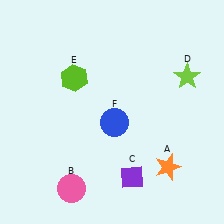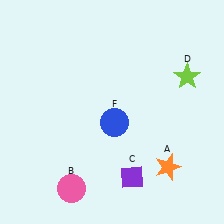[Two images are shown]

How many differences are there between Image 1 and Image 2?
There is 1 difference between the two images.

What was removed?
The lime hexagon (E) was removed in Image 2.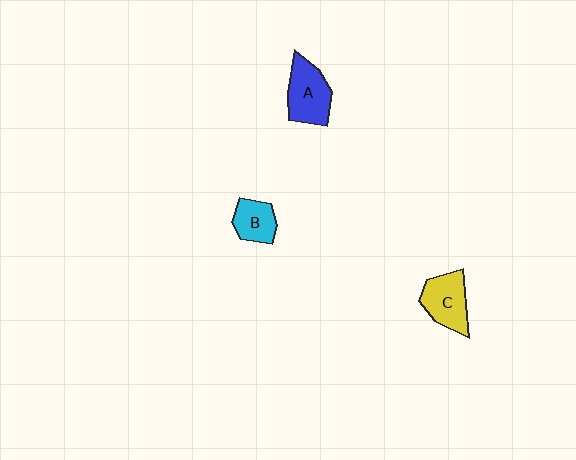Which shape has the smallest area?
Shape B (cyan).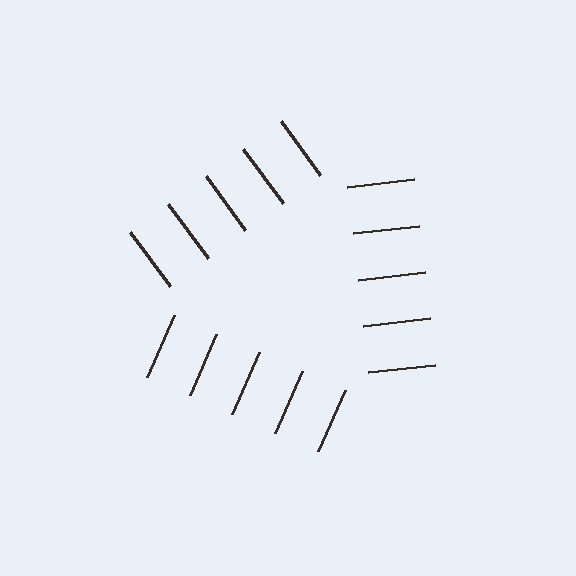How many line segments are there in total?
15 — 5 along each of the 3 edges.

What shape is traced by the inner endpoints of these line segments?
An illusory triangle — the line segments terminate on its edges but no continuous stroke is drawn.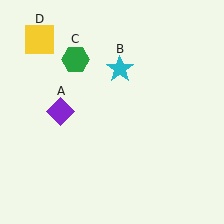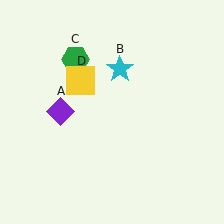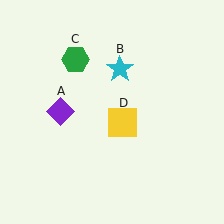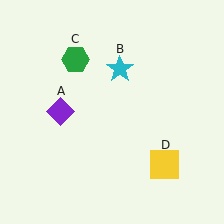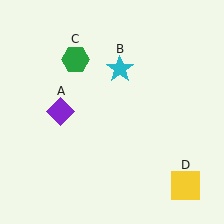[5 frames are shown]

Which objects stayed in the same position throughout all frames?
Purple diamond (object A) and cyan star (object B) and green hexagon (object C) remained stationary.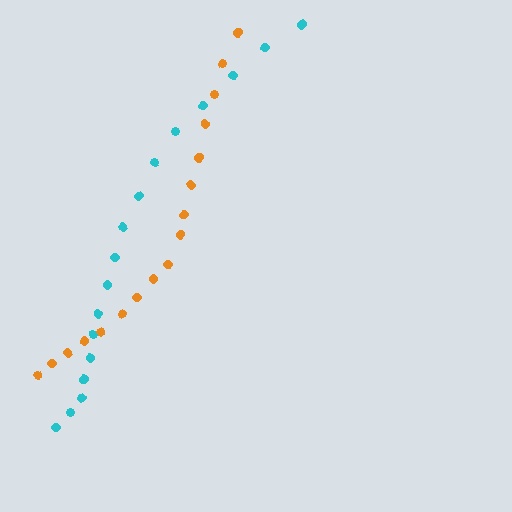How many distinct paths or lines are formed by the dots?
There are 2 distinct paths.